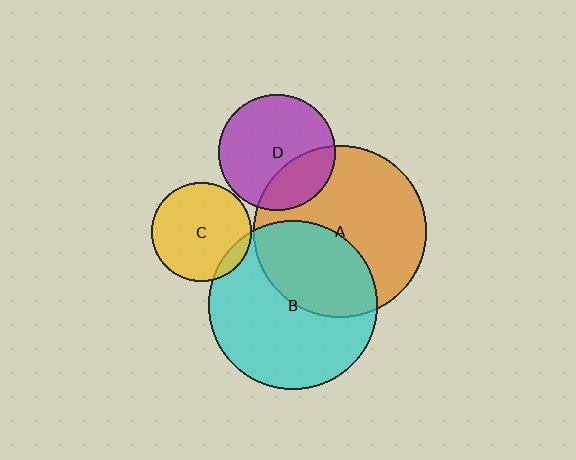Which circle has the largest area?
Circle A (orange).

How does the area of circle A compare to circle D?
Approximately 2.2 times.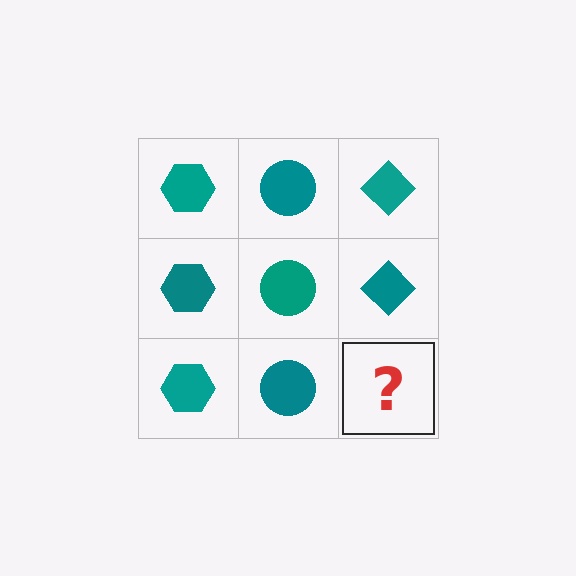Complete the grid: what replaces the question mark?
The question mark should be replaced with a teal diamond.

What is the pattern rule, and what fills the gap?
The rule is that each column has a consistent shape. The gap should be filled with a teal diamond.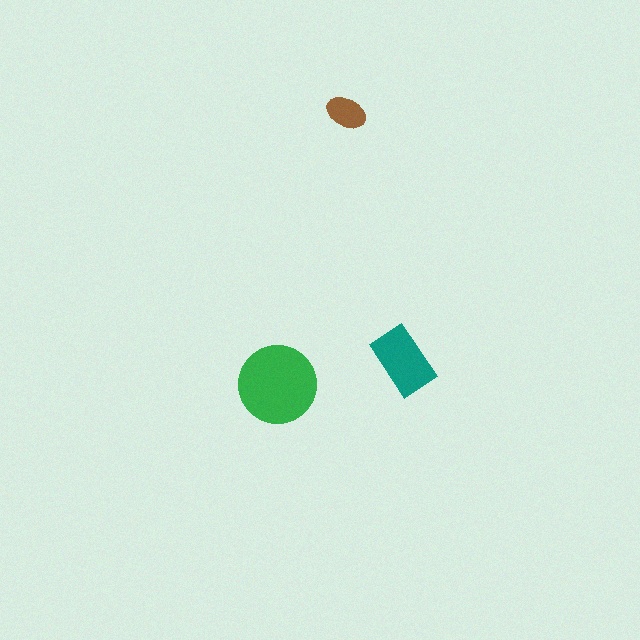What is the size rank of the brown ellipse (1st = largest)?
3rd.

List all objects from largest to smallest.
The green circle, the teal rectangle, the brown ellipse.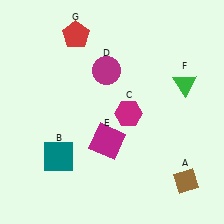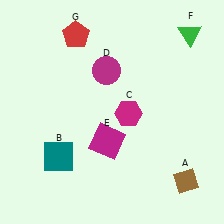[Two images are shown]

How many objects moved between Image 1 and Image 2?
1 object moved between the two images.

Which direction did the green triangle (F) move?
The green triangle (F) moved up.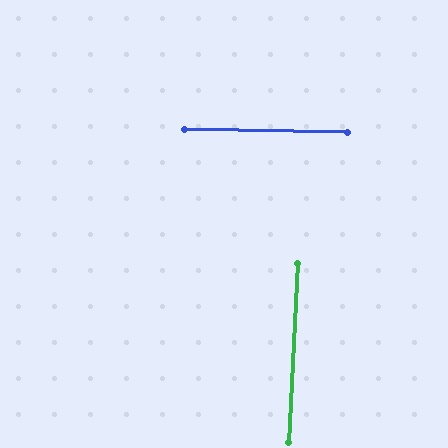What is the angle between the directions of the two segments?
Approximately 88 degrees.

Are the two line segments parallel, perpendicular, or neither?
Perpendicular — they meet at approximately 88°.